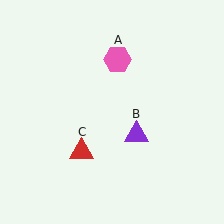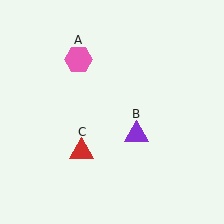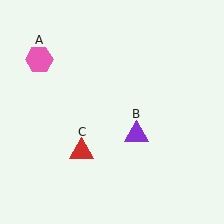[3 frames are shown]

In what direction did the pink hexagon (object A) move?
The pink hexagon (object A) moved left.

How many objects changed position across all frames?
1 object changed position: pink hexagon (object A).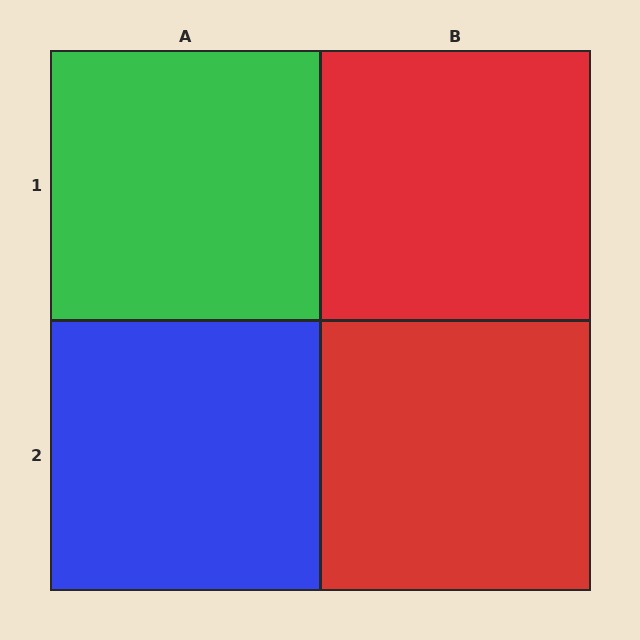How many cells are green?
1 cell is green.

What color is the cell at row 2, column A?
Blue.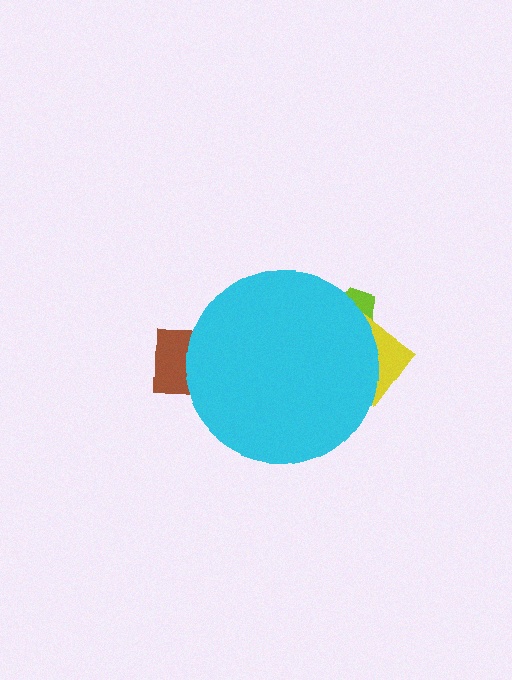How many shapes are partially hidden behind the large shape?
3 shapes are partially hidden.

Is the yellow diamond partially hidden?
Yes, the yellow diamond is partially hidden behind the cyan circle.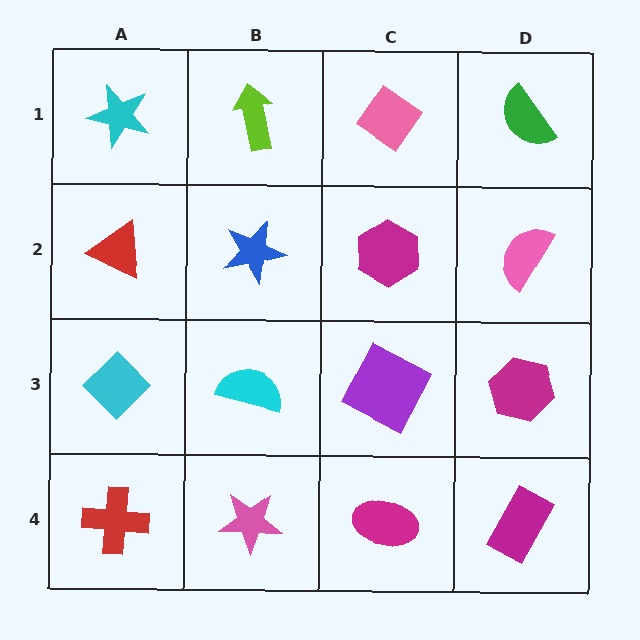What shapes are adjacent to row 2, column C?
A pink diamond (row 1, column C), a purple square (row 3, column C), a blue star (row 2, column B), a pink semicircle (row 2, column D).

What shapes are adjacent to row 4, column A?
A cyan diamond (row 3, column A), a pink star (row 4, column B).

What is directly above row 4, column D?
A magenta hexagon.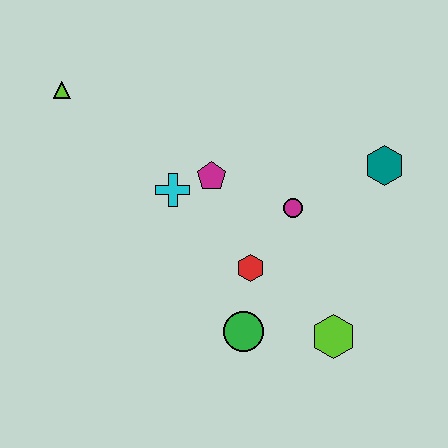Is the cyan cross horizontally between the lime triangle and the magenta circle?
Yes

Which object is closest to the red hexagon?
The green circle is closest to the red hexagon.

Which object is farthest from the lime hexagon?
The lime triangle is farthest from the lime hexagon.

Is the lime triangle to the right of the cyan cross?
No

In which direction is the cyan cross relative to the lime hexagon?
The cyan cross is to the left of the lime hexagon.